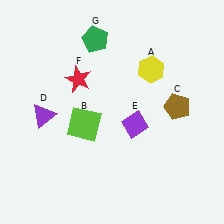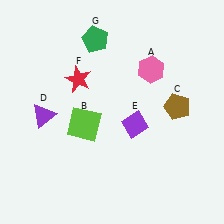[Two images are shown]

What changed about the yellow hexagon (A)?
In Image 1, A is yellow. In Image 2, it changed to pink.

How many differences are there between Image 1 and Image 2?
There is 1 difference between the two images.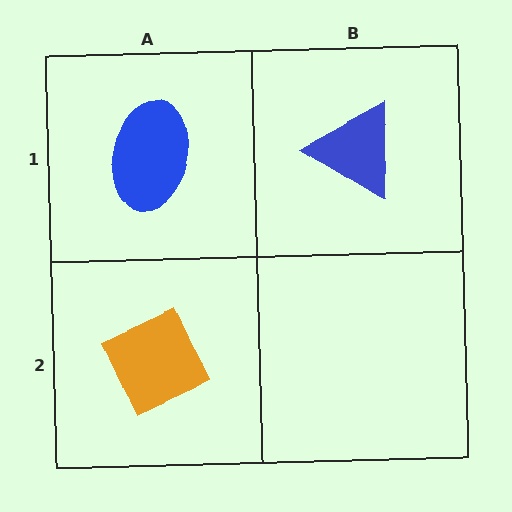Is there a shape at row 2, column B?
No, that cell is empty.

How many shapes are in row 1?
2 shapes.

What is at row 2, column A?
An orange diamond.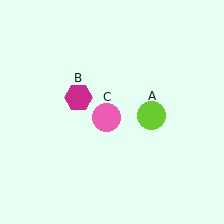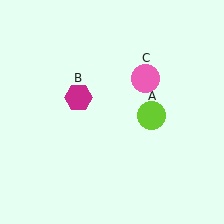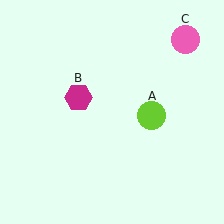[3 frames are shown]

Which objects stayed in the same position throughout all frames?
Lime circle (object A) and magenta hexagon (object B) remained stationary.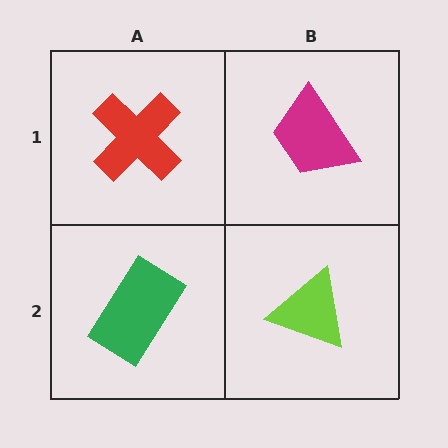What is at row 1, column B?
A magenta trapezoid.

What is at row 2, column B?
A lime triangle.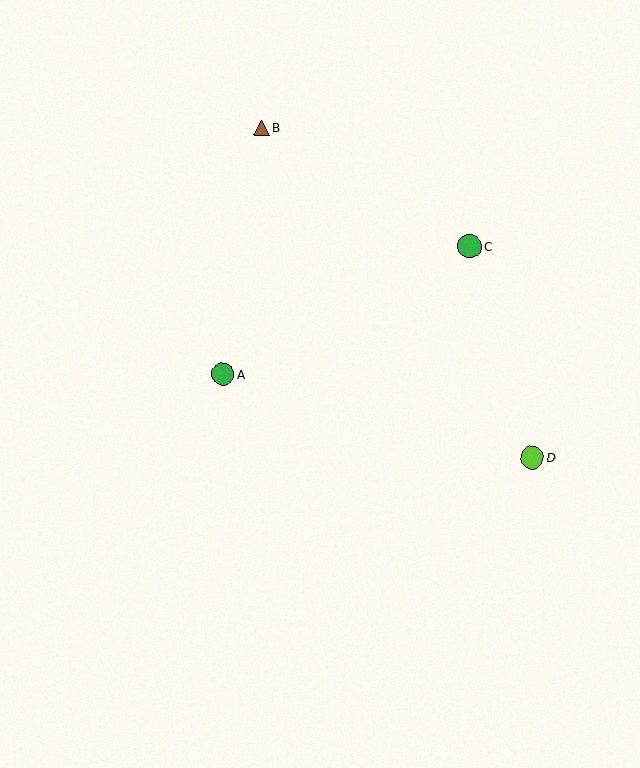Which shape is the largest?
The green circle (labeled C) is the largest.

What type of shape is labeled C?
Shape C is a green circle.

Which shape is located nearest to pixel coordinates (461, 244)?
The green circle (labeled C) at (470, 246) is nearest to that location.